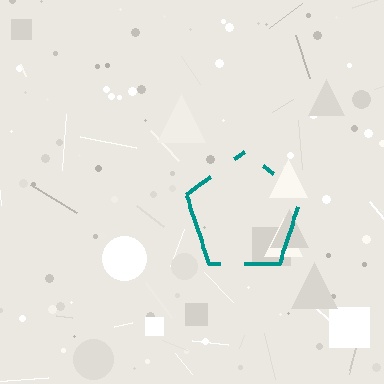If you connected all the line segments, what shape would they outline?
They would outline a pentagon.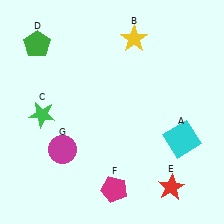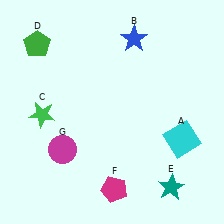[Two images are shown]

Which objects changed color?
B changed from yellow to blue. E changed from red to teal.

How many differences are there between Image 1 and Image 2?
There are 2 differences between the two images.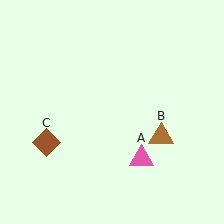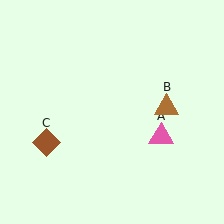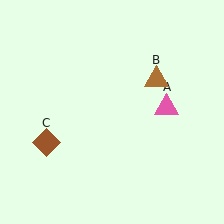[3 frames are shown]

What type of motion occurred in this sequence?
The pink triangle (object A), brown triangle (object B) rotated counterclockwise around the center of the scene.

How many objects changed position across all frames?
2 objects changed position: pink triangle (object A), brown triangle (object B).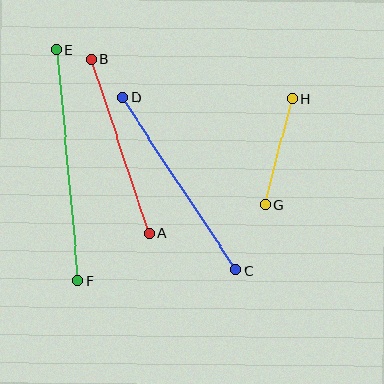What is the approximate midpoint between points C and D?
The midpoint is at approximately (179, 184) pixels.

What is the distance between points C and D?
The distance is approximately 206 pixels.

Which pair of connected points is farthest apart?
Points E and F are farthest apart.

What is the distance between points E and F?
The distance is approximately 232 pixels.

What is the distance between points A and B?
The distance is approximately 183 pixels.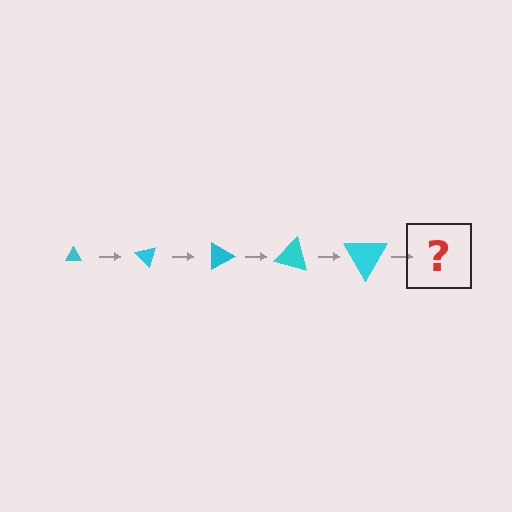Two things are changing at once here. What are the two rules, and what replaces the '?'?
The two rules are that the triangle grows larger each step and it rotates 45 degrees each step. The '?' should be a triangle, larger than the previous one and rotated 225 degrees from the start.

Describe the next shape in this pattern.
It should be a triangle, larger than the previous one and rotated 225 degrees from the start.